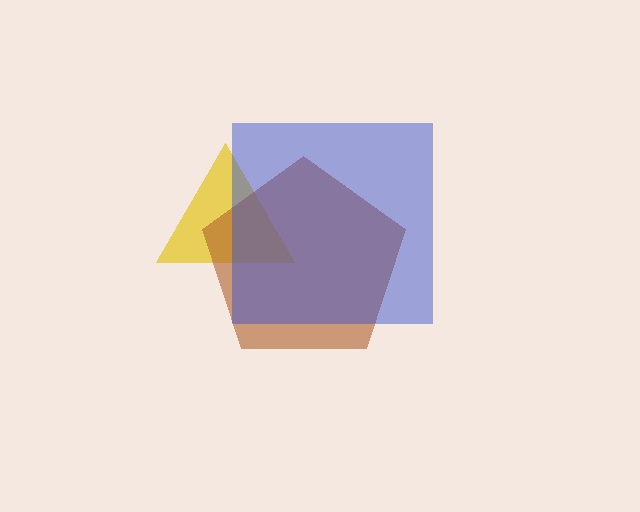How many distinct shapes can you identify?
There are 3 distinct shapes: a yellow triangle, a brown pentagon, a blue square.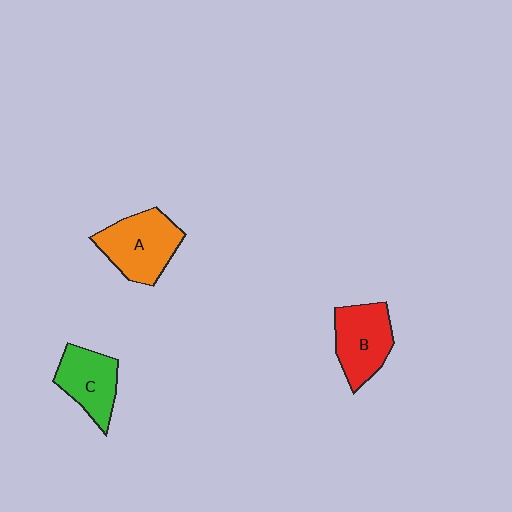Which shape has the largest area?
Shape A (orange).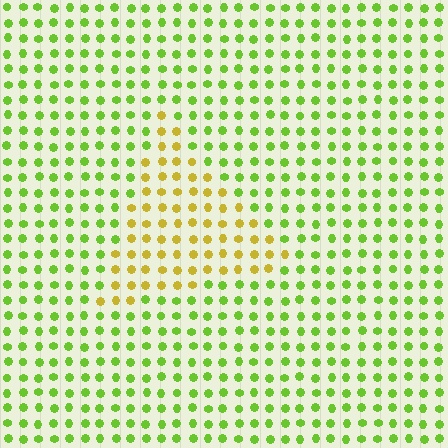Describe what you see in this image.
The image is filled with small lime elements in a uniform arrangement. A triangle-shaped region is visible where the elements are tinted to a slightly different hue, forming a subtle color boundary.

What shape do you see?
I see a triangle.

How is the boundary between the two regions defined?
The boundary is defined purely by a slight shift in hue (about 44 degrees). Spacing, size, and orientation are identical on both sides.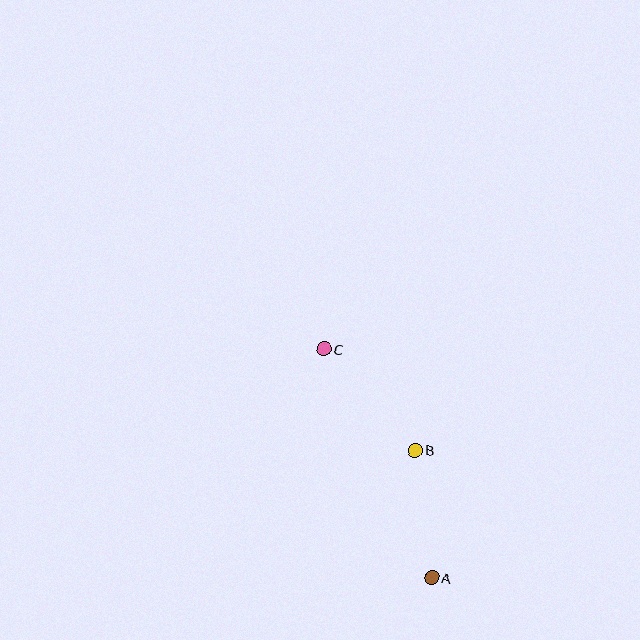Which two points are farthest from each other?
Points A and C are farthest from each other.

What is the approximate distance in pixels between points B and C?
The distance between B and C is approximately 136 pixels.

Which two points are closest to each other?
Points A and B are closest to each other.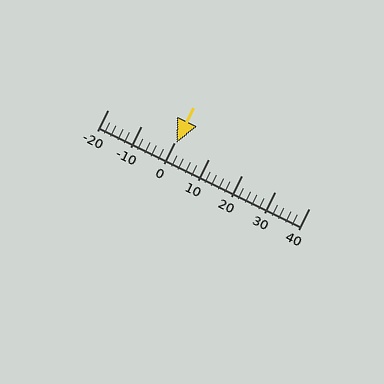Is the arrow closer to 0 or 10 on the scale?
The arrow is closer to 0.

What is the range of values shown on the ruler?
The ruler shows values from -20 to 40.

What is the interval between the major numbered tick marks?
The major tick marks are spaced 10 units apart.